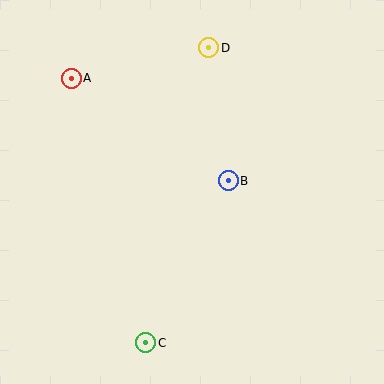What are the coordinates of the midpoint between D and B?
The midpoint between D and B is at (219, 114).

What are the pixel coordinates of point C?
Point C is at (146, 343).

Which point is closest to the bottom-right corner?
Point C is closest to the bottom-right corner.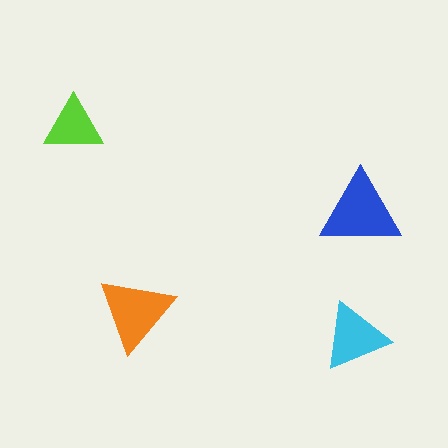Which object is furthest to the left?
The lime triangle is leftmost.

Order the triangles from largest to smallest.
the blue one, the orange one, the cyan one, the lime one.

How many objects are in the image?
There are 4 objects in the image.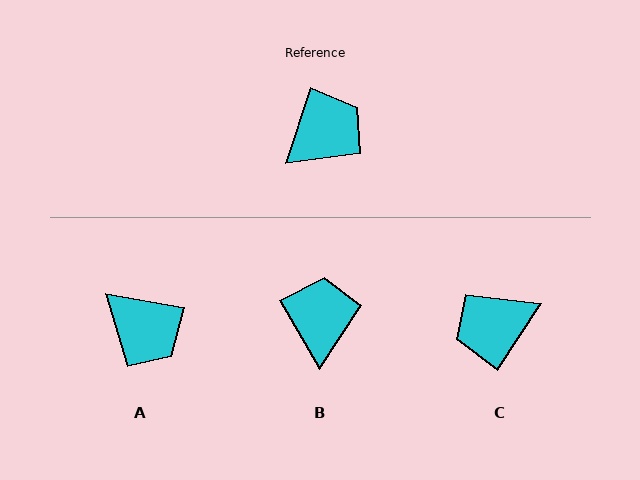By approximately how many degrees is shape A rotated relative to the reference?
Approximately 81 degrees clockwise.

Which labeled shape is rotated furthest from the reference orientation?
C, about 165 degrees away.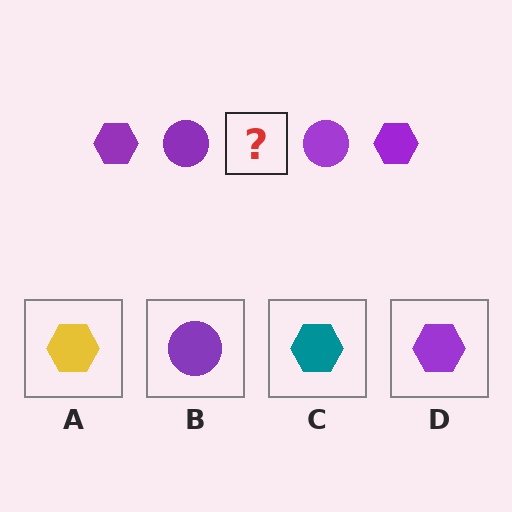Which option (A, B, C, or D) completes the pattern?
D.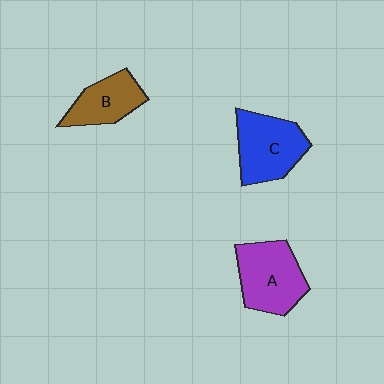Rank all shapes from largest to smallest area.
From largest to smallest: A (purple), C (blue), B (brown).